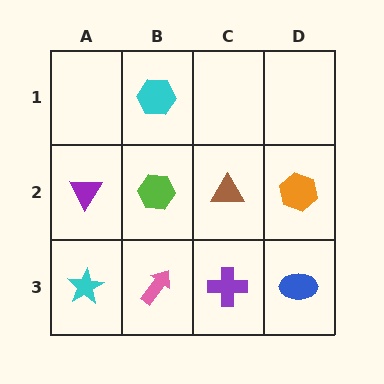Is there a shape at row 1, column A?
No, that cell is empty.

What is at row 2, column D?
An orange hexagon.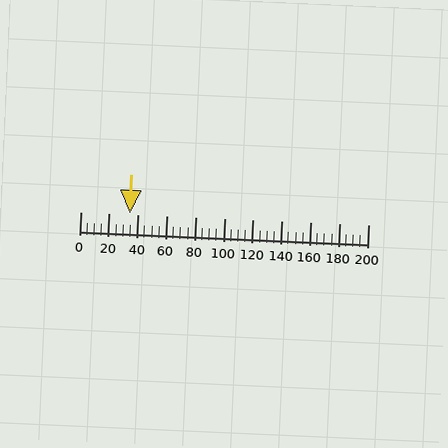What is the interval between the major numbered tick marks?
The major tick marks are spaced 20 units apart.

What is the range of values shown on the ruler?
The ruler shows values from 0 to 200.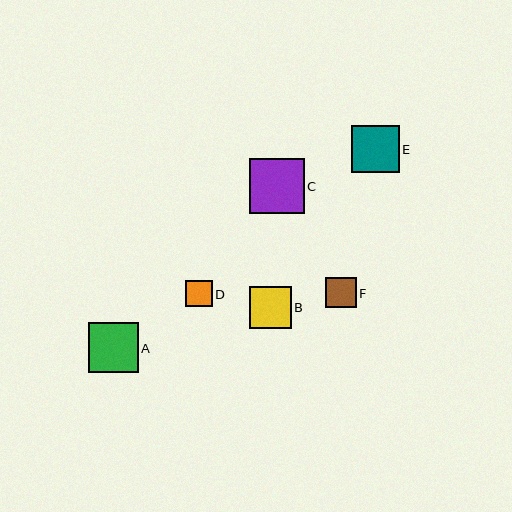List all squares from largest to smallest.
From largest to smallest: C, A, E, B, F, D.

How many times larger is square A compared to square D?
Square A is approximately 1.9 times the size of square D.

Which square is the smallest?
Square D is the smallest with a size of approximately 27 pixels.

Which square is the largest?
Square C is the largest with a size of approximately 54 pixels.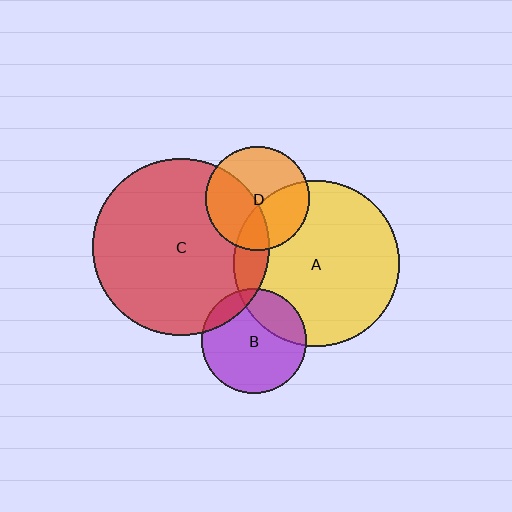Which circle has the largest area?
Circle C (red).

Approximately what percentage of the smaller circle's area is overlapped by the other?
Approximately 25%.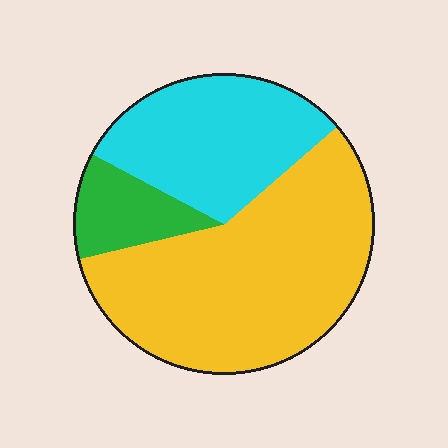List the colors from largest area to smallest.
From largest to smallest: yellow, cyan, green.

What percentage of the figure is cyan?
Cyan covers roughly 30% of the figure.